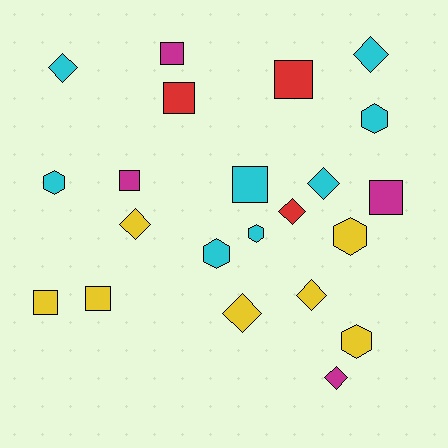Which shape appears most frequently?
Square, with 8 objects.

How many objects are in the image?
There are 22 objects.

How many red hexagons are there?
There are no red hexagons.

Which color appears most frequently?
Cyan, with 8 objects.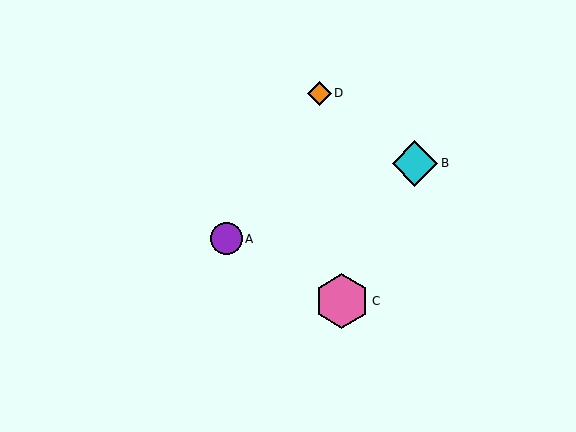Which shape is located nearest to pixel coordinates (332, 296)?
The pink hexagon (labeled C) at (342, 301) is nearest to that location.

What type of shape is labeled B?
Shape B is a cyan diamond.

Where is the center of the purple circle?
The center of the purple circle is at (226, 239).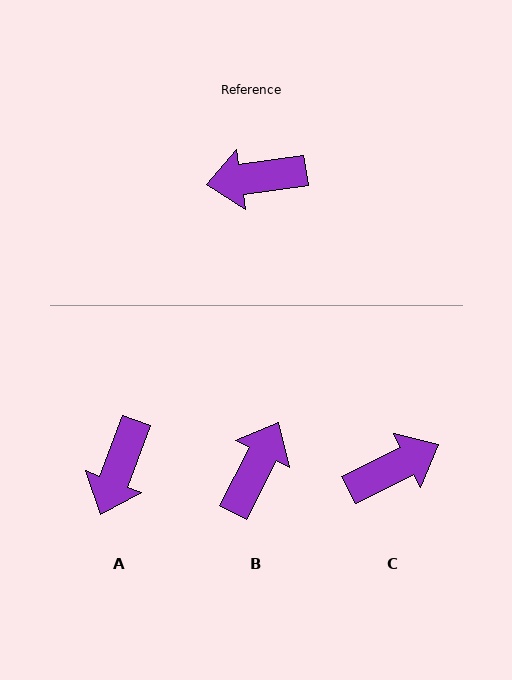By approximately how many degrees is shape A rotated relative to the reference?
Approximately 61 degrees counter-clockwise.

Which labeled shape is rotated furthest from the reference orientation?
C, about 161 degrees away.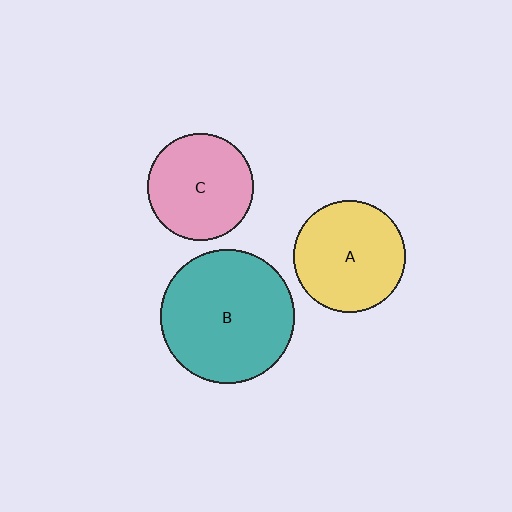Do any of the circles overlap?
No, none of the circles overlap.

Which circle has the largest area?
Circle B (teal).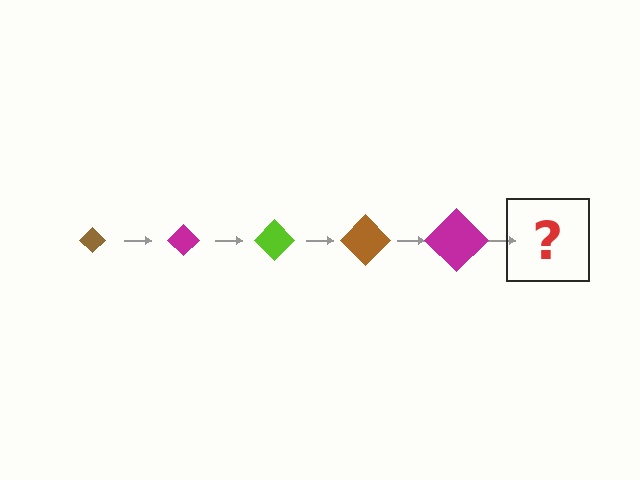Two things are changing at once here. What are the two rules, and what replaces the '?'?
The two rules are that the diamond grows larger each step and the color cycles through brown, magenta, and lime. The '?' should be a lime diamond, larger than the previous one.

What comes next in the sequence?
The next element should be a lime diamond, larger than the previous one.